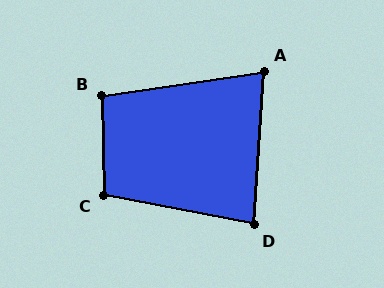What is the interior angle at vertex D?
Approximately 83 degrees (acute).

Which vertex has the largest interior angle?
C, at approximately 102 degrees.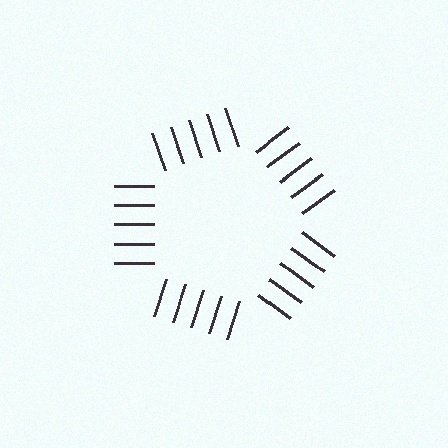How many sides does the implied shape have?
5 sides — the line-ends trace a pentagon.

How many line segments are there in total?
25 — 5 along each of the 5 edges.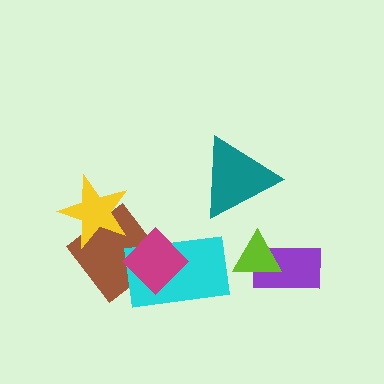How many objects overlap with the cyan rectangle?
2 objects overlap with the cyan rectangle.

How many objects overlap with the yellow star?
1 object overlaps with the yellow star.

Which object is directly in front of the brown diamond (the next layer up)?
The yellow star is directly in front of the brown diamond.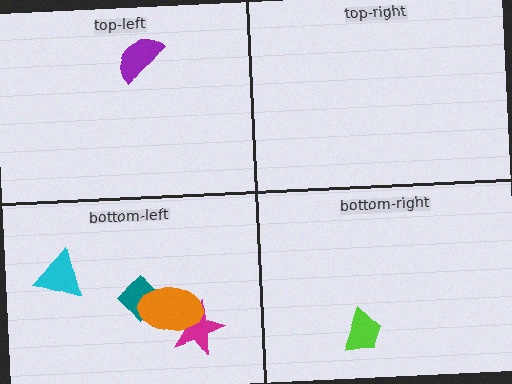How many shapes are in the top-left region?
1.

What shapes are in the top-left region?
The purple semicircle.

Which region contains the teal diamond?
The bottom-left region.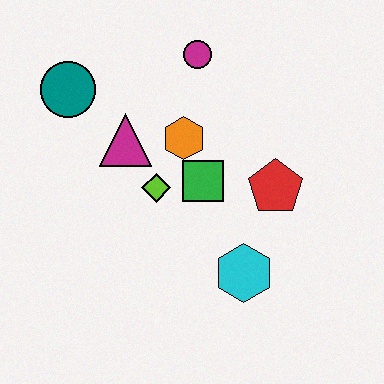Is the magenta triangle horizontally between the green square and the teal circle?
Yes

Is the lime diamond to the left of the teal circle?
No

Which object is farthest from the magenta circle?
The cyan hexagon is farthest from the magenta circle.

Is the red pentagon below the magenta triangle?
Yes